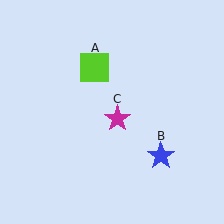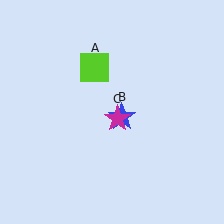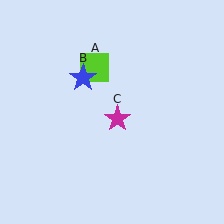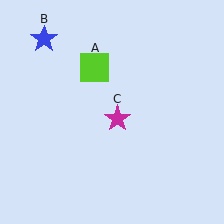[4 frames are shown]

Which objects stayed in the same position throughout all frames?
Lime square (object A) and magenta star (object C) remained stationary.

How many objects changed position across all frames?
1 object changed position: blue star (object B).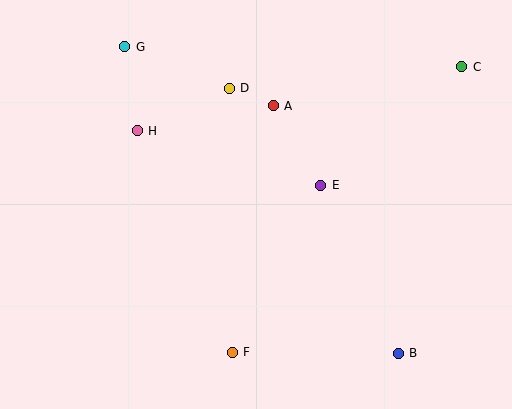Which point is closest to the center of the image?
Point E at (321, 185) is closest to the center.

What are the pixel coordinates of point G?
Point G is at (125, 47).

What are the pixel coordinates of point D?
Point D is at (229, 88).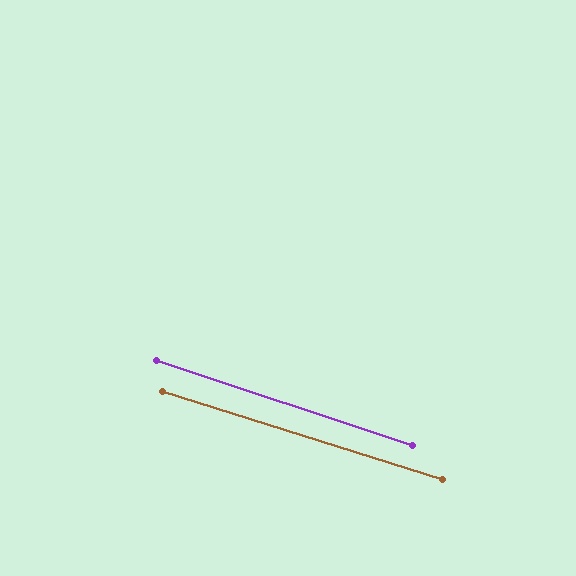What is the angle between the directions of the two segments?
Approximately 1 degree.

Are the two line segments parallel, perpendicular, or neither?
Parallel — their directions differ by only 0.8°.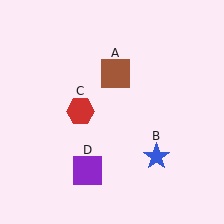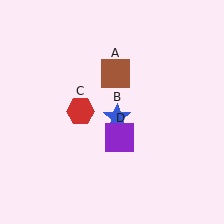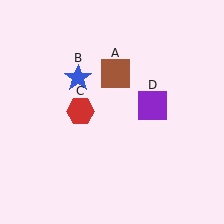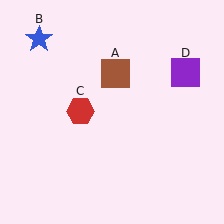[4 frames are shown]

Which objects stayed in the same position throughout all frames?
Brown square (object A) and red hexagon (object C) remained stationary.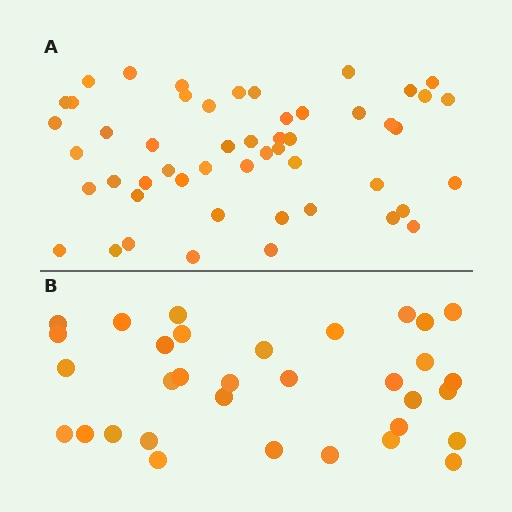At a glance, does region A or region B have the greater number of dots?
Region A (the top region) has more dots.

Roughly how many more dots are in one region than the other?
Region A has approximately 20 more dots than region B.